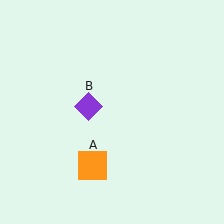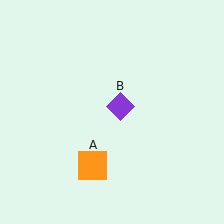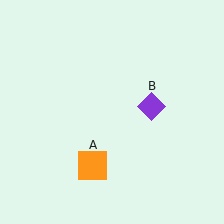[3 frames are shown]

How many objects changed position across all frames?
1 object changed position: purple diamond (object B).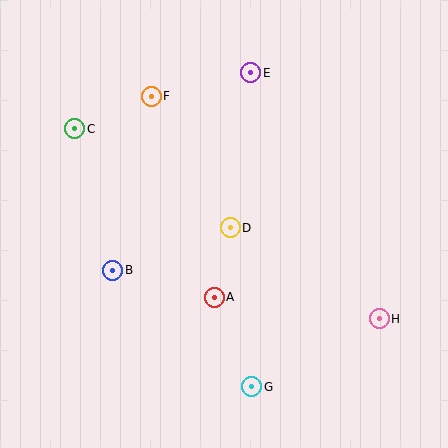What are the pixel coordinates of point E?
Point E is at (251, 73).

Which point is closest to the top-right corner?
Point E is closest to the top-right corner.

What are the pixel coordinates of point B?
Point B is at (113, 270).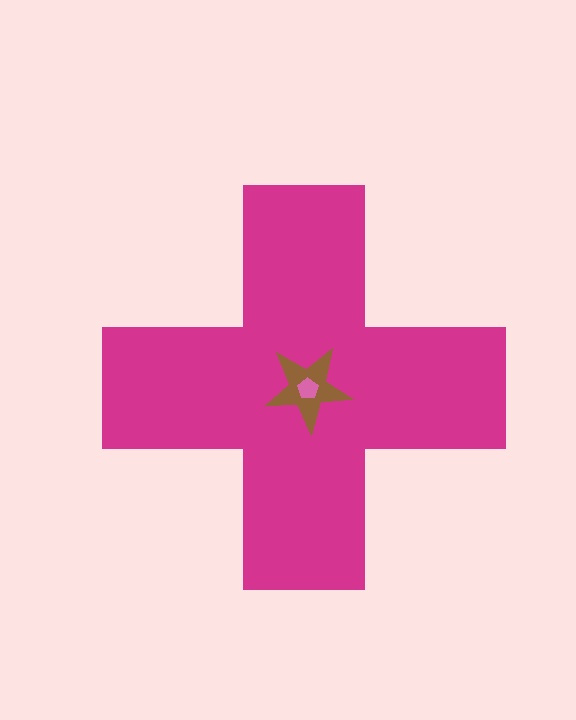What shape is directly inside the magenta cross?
The brown star.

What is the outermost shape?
The magenta cross.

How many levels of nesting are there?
3.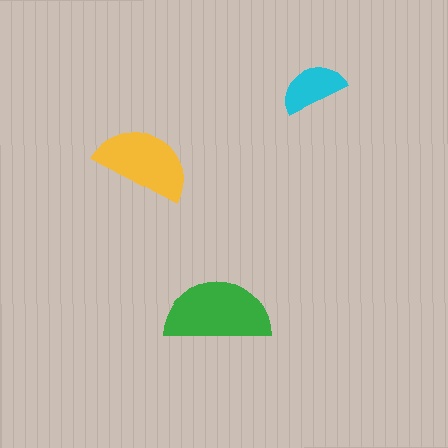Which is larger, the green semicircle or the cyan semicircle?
The green one.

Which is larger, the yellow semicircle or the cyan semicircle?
The yellow one.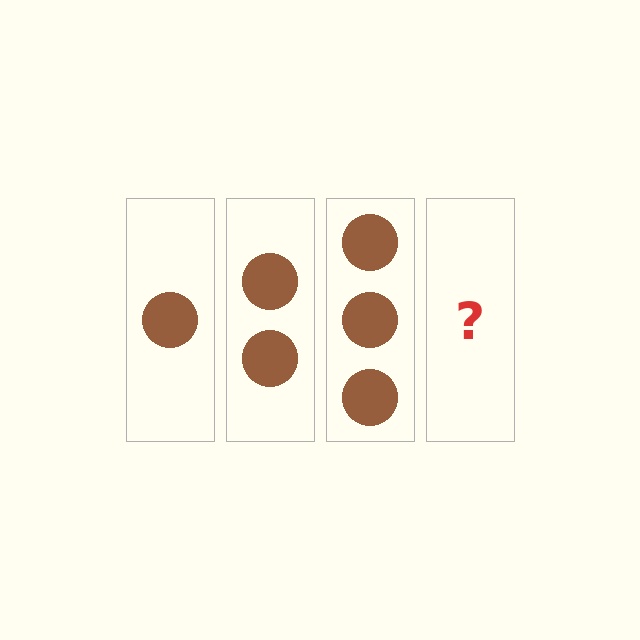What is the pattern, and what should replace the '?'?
The pattern is that each step adds one more circle. The '?' should be 4 circles.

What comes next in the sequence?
The next element should be 4 circles.